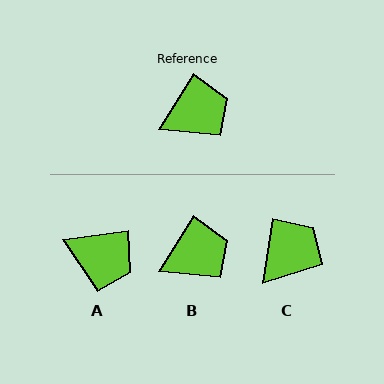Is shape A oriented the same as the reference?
No, it is off by about 51 degrees.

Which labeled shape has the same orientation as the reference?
B.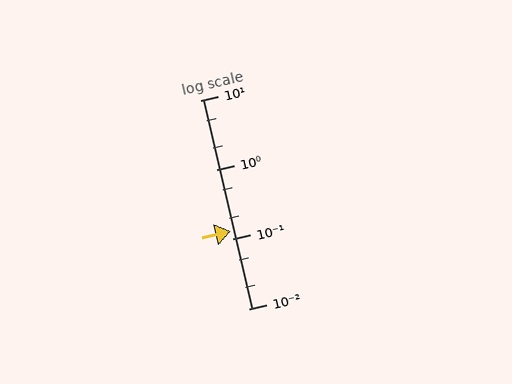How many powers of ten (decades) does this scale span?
The scale spans 3 decades, from 0.01 to 10.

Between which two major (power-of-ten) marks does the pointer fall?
The pointer is between 0.1 and 1.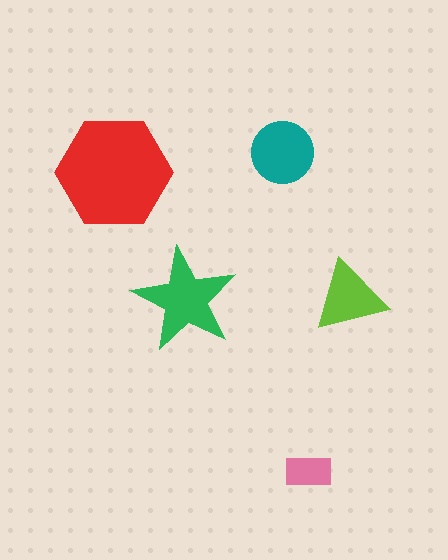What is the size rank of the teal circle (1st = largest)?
3rd.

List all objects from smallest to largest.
The pink rectangle, the lime triangle, the teal circle, the green star, the red hexagon.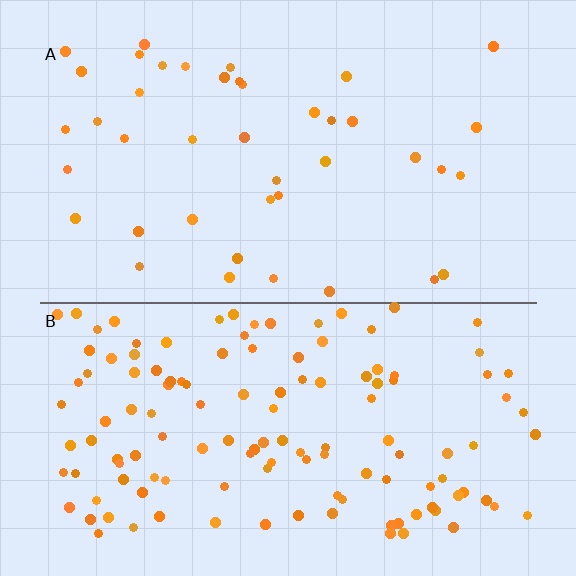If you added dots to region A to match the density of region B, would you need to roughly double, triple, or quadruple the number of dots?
Approximately triple.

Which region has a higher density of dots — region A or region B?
B (the bottom).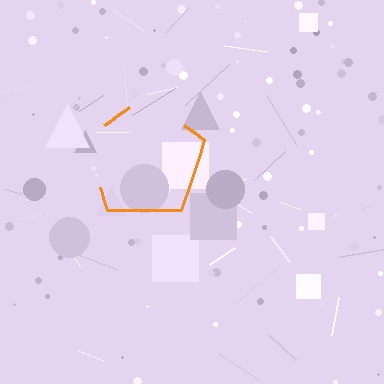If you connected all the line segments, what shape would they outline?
They would outline a pentagon.